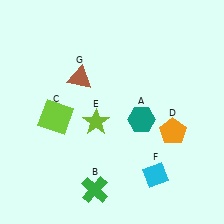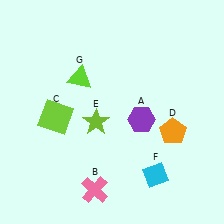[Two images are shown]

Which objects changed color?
A changed from teal to purple. B changed from green to pink. G changed from brown to lime.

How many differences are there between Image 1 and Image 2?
There are 3 differences between the two images.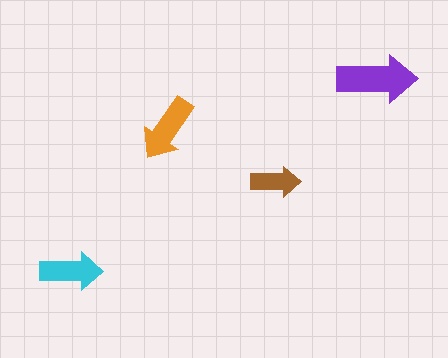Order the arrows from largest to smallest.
the purple one, the orange one, the cyan one, the brown one.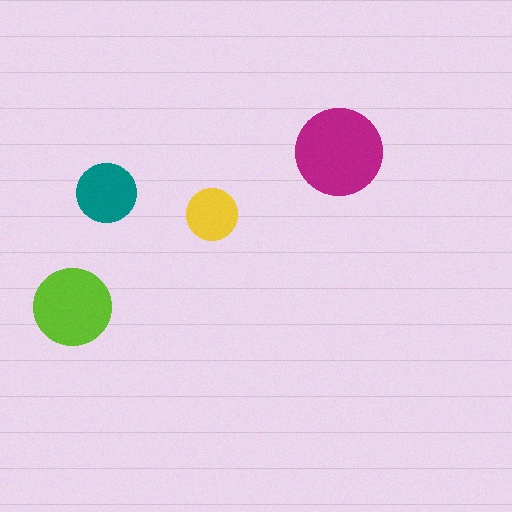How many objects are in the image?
There are 4 objects in the image.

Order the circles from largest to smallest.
the magenta one, the lime one, the teal one, the yellow one.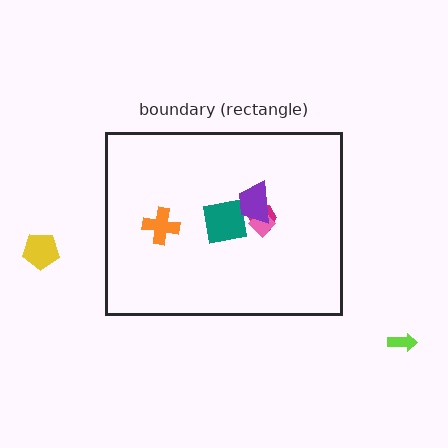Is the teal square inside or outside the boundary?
Inside.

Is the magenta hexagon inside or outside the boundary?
Inside.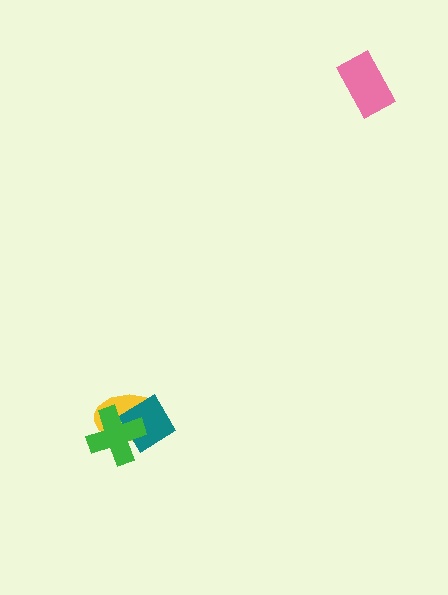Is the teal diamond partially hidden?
Yes, it is partially covered by another shape.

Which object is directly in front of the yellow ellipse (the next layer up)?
The teal diamond is directly in front of the yellow ellipse.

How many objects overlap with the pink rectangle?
0 objects overlap with the pink rectangle.